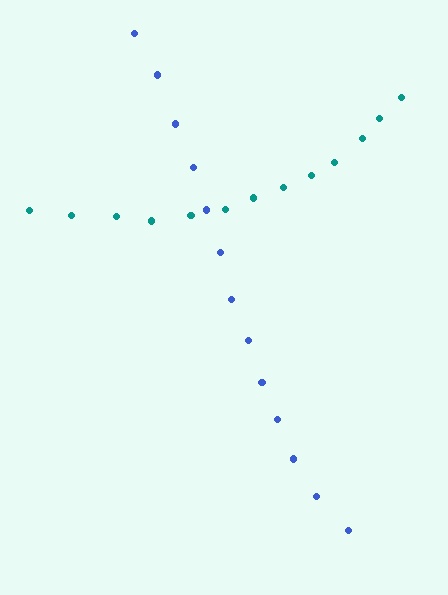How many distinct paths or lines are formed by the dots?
There are 2 distinct paths.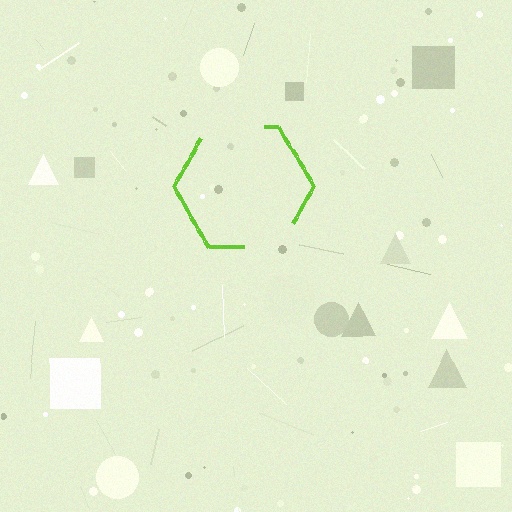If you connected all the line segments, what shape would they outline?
They would outline a hexagon.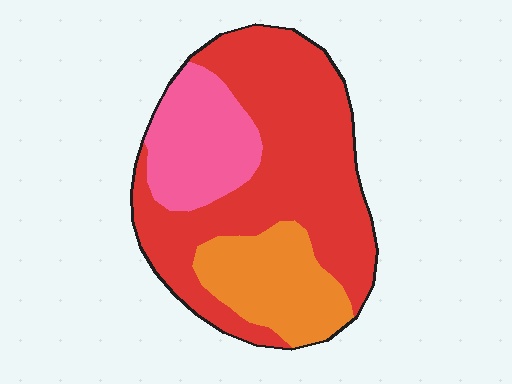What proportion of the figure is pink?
Pink covers about 20% of the figure.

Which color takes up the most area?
Red, at roughly 60%.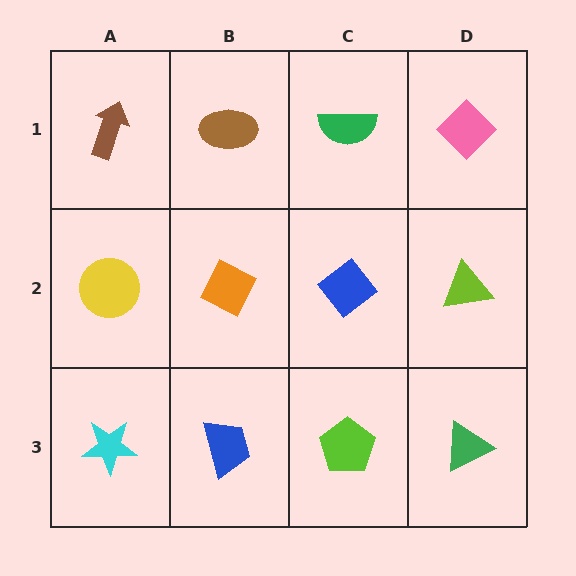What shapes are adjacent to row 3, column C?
A blue diamond (row 2, column C), a blue trapezoid (row 3, column B), a green triangle (row 3, column D).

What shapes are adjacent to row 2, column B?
A brown ellipse (row 1, column B), a blue trapezoid (row 3, column B), a yellow circle (row 2, column A), a blue diamond (row 2, column C).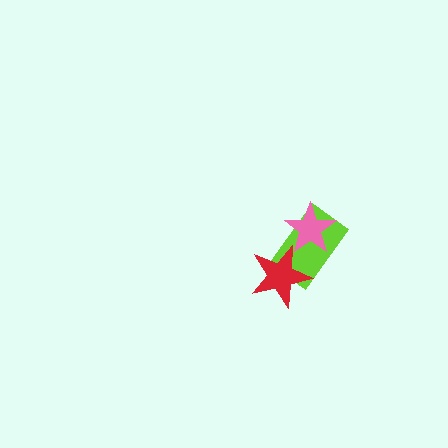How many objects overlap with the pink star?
1 object overlaps with the pink star.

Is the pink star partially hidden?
No, no other shape covers it.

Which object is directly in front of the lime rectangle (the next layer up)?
The red star is directly in front of the lime rectangle.